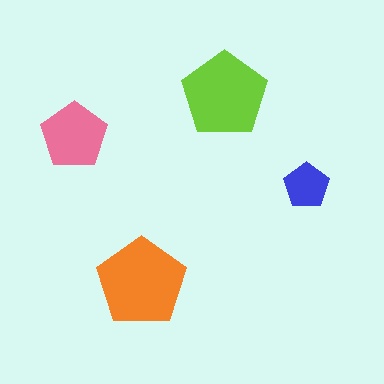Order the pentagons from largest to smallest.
the orange one, the lime one, the pink one, the blue one.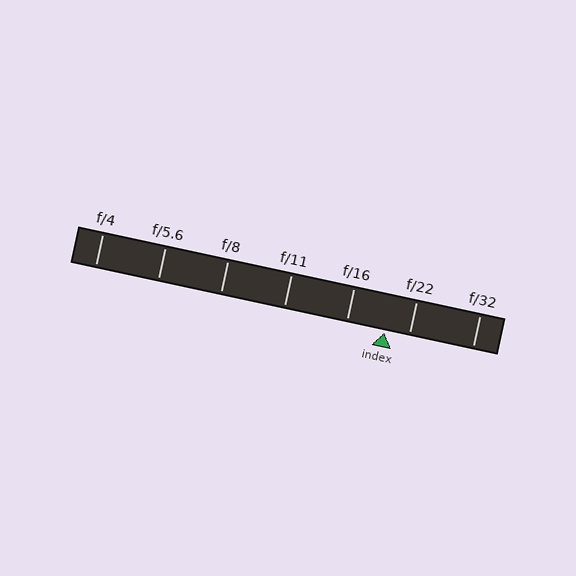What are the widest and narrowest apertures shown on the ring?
The widest aperture shown is f/4 and the narrowest is f/32.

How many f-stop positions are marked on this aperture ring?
There are 7 f-stop positions marked.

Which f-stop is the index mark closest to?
The index mark is closest to f/22.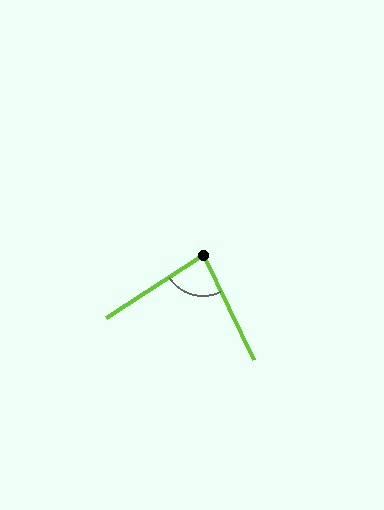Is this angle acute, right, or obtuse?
It is acute.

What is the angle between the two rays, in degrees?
Approximately 83 degrees.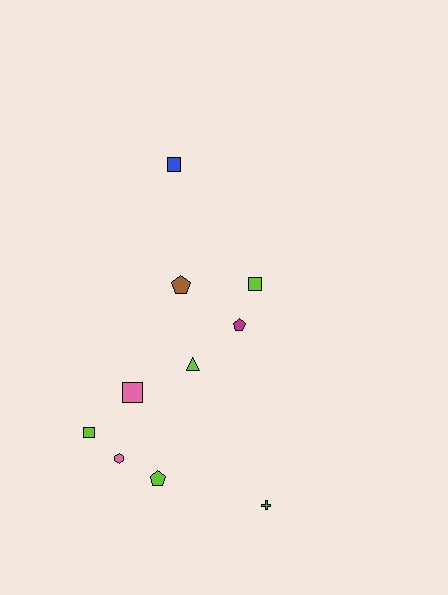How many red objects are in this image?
There are no red objects.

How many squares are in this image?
There are 4 squares.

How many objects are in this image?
There are 10 objects.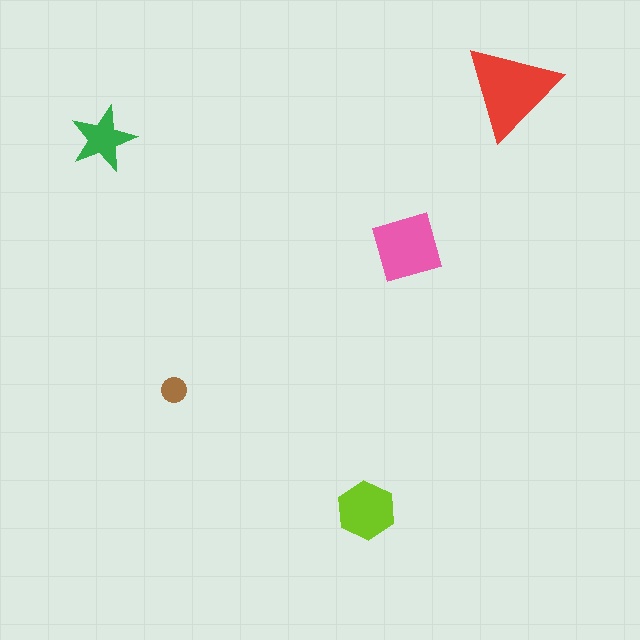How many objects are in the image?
There are 5 objects in the image.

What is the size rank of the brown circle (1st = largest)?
5th.